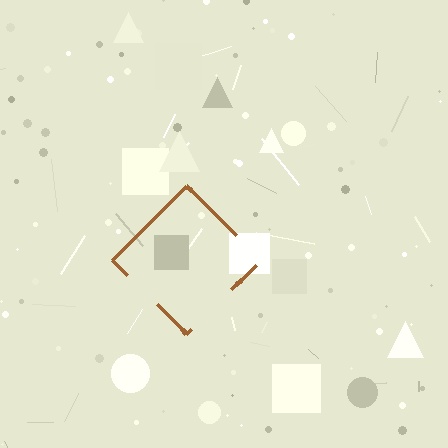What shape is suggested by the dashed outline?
The dashed outline suggests a diamond.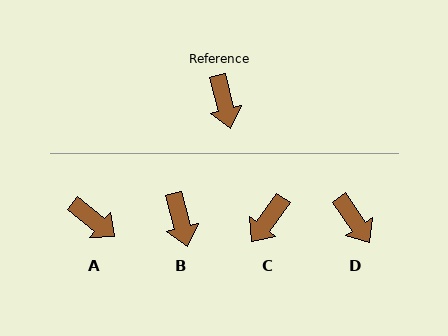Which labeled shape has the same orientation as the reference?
B.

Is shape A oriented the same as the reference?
No, it is off by about 37 degrees.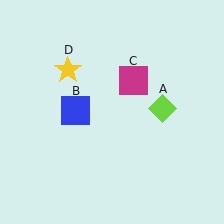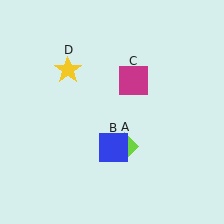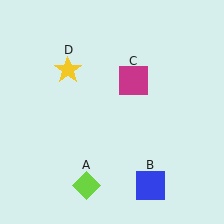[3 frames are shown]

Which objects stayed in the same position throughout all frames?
Magenta square (object C) and yellow star (object D) remained stationary.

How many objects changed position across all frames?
2 objects changed position: lime diamond (object A), blue square (object B).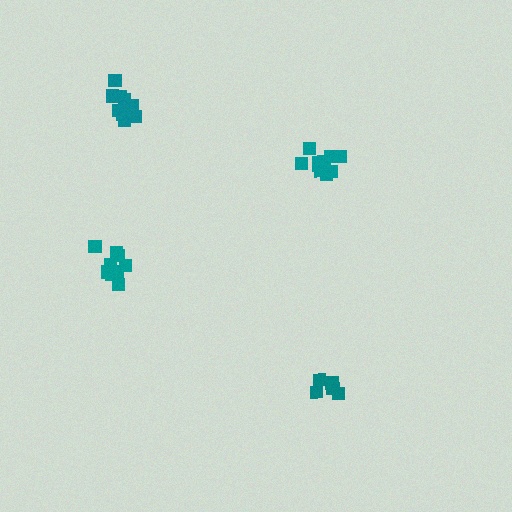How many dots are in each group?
Group 1: 10 dots, Group 2: 9 dots, Group 3: 10 dots, Group 4: 5 dots (34 total).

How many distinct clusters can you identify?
There are 4 distinct clusters.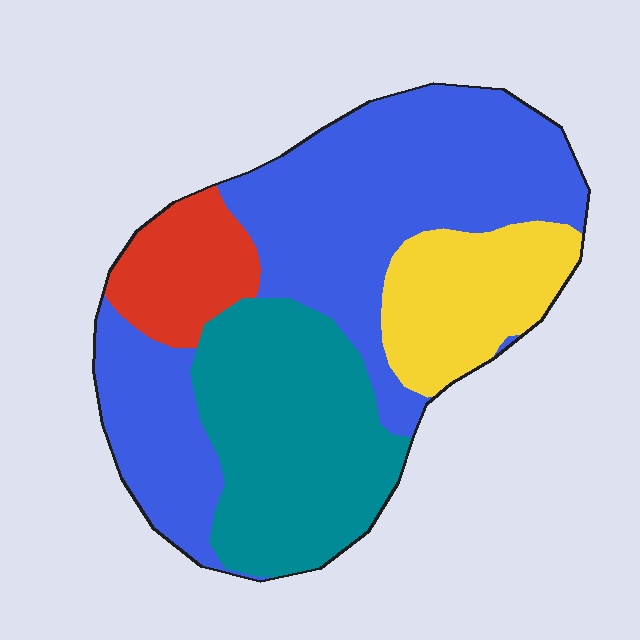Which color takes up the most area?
Blue, at roughly 45%.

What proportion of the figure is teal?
Teal covers 27% of the figure.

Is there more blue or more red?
Blue.